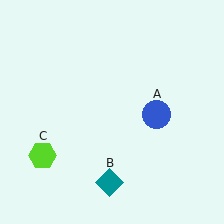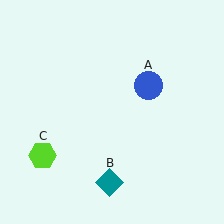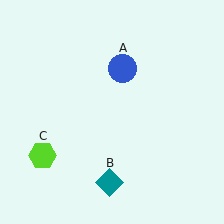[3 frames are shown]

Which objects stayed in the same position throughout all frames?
Teal diamond (object B) and lime hexagon (object C) remained stationary.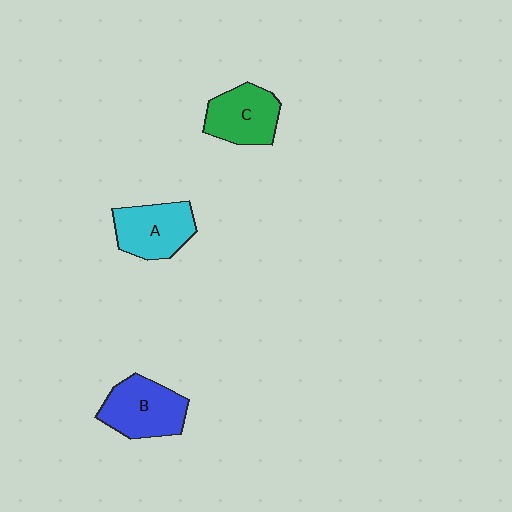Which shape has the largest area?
Shape B (blue).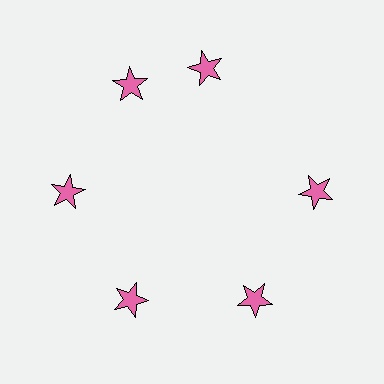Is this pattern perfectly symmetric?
No. The 6 pink stars are arranged in a ring, but one element near the 1 o'clock position is rotated out of alignment along the ring, breaking the 6-fold rotational symmetry.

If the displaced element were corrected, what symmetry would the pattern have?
It would have 6-fold rotational symmetry — the pattern would map onto itself every 60 degrees.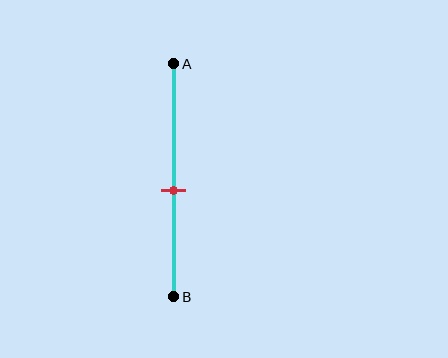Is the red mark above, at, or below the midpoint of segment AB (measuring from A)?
The red mark is below the midpoint of segment AB.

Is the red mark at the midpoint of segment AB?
No, the mark is at about 55% from A, not at the 50% midpoint.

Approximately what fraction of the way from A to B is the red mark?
The red mark is approximately 55% of the way from A to B.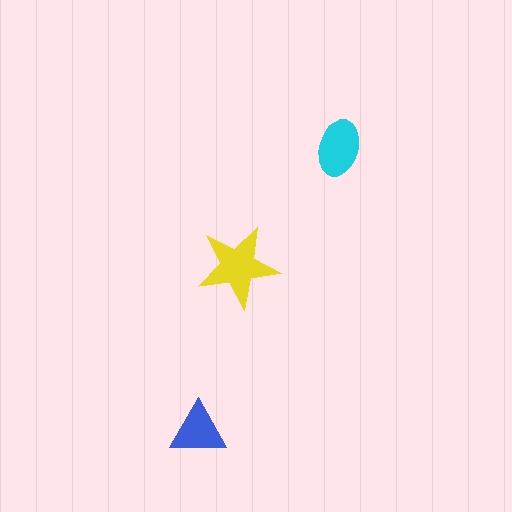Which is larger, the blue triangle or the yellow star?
The yellow star.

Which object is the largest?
The yellow star.